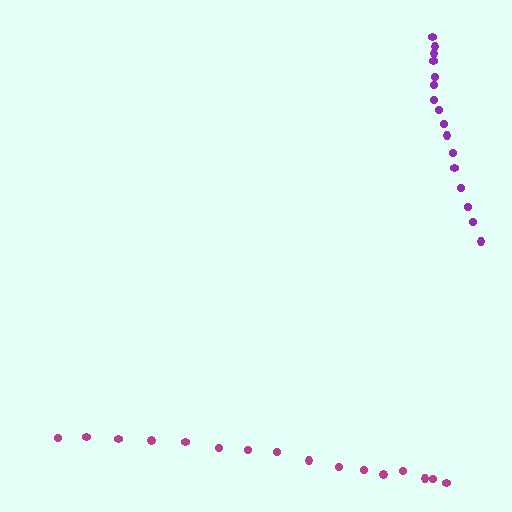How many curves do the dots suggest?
There are 2 distinct paths.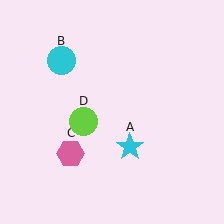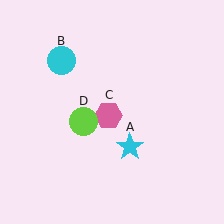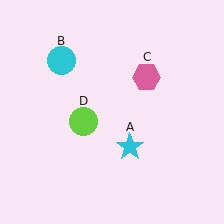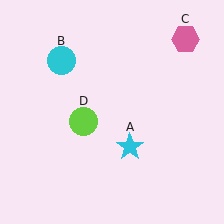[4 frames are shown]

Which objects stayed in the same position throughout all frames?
Cyan star (object A) and cyan circle (object B) and lime circle (object D) remained stationary.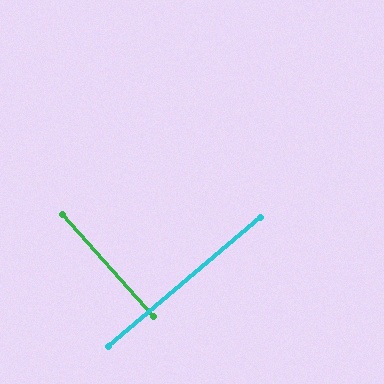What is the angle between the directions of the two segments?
Approximately 89 degrees.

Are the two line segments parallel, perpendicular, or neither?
Perpendicular — they meet at approximately 89°.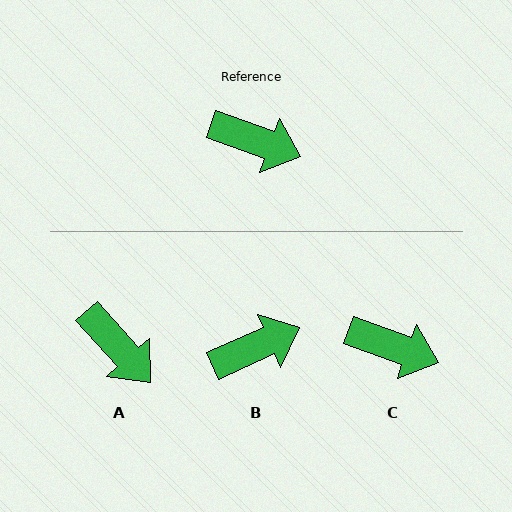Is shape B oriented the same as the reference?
No, it is off by about 44 degrees.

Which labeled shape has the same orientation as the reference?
C.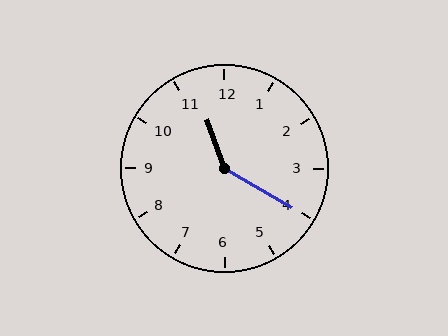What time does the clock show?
11:20.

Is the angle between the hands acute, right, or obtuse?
It is obtuse.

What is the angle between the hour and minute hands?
Approximately 140 degrees.